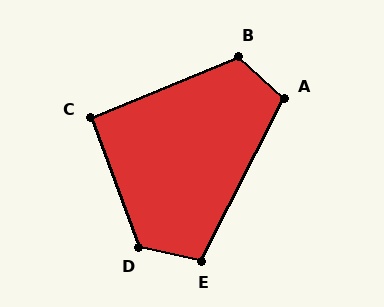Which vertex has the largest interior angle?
D, at approximately 123 degrees.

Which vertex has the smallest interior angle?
C, at approximately 92 degrees.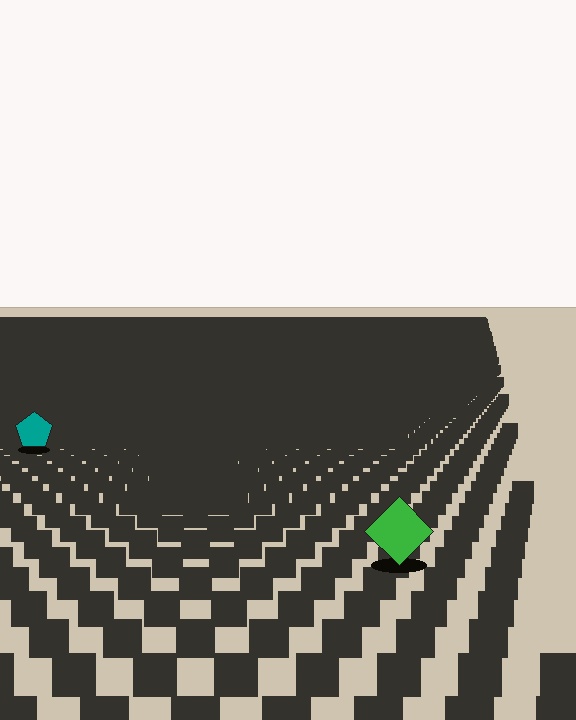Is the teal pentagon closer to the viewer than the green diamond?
No. The green diamond is closer — you can tell from the texture gradient: the ground texture is coarser near it.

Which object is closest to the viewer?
The green diamond is closest. The texture marks near it are larger and more spread out.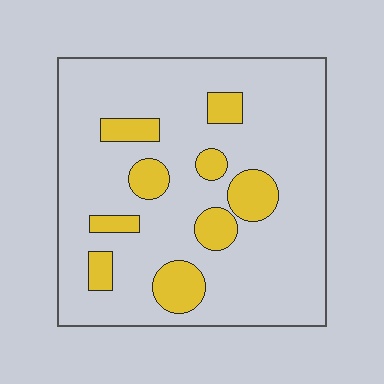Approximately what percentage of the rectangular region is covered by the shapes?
Approximately 15%.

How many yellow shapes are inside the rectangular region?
9.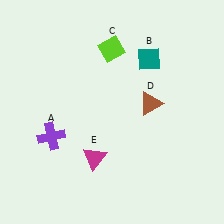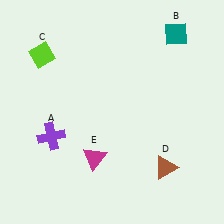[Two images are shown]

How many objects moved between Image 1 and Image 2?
3 objects moved between the two images.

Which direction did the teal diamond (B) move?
The teal diamond (B) moved right.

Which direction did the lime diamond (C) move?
The lime diamond (C) moved left.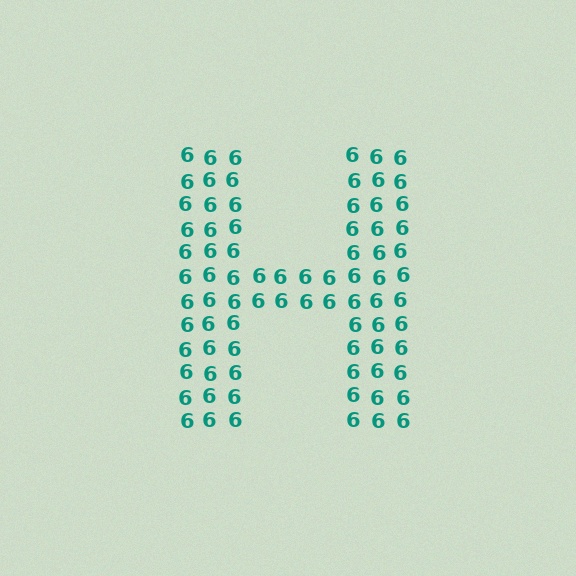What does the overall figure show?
The overall figure shows the letter H.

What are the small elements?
The small elements are digit 6's.